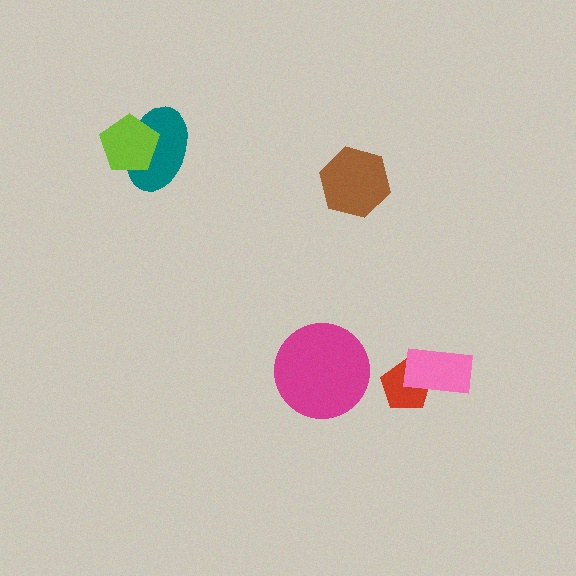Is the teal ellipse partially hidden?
Yes, it is partially covered by another shape.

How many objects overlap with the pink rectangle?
1 object overlaps with the pink rectangle.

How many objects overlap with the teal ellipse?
1 object overlaps with the teal ellipse.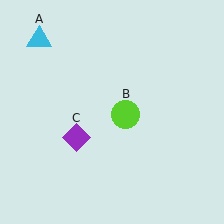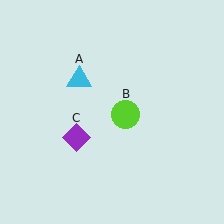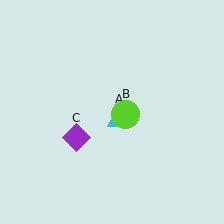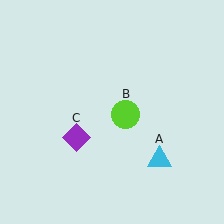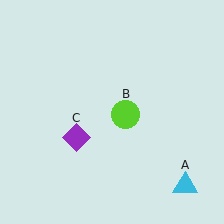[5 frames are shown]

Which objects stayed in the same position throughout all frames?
Lime circle (object B) and purple diamond (object C) remained stationary.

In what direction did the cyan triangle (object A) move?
The cyan triangle (object A) moved down and to the right.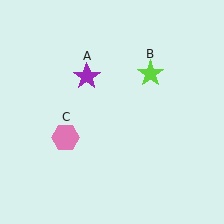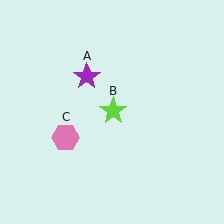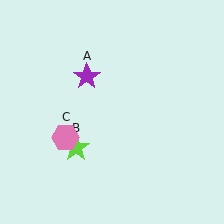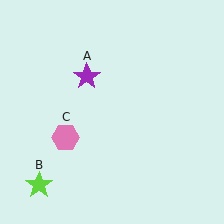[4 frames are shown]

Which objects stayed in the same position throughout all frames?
Purple star (object A) and pink hexagon (object C) remained stationary.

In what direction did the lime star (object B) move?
The lime star (object B) moved down and to the left.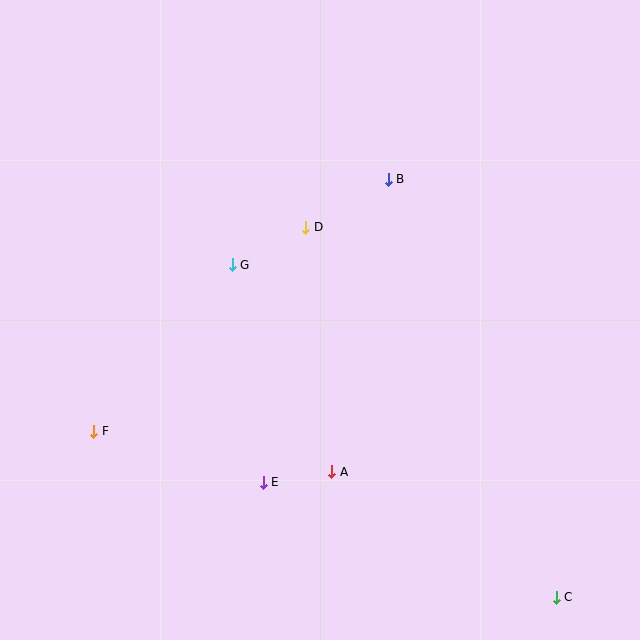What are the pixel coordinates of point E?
Point E is at (263, 482).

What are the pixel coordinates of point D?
Point D is at (306, 227).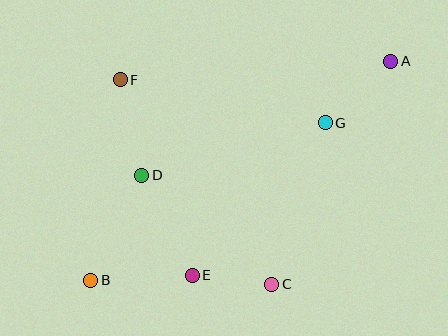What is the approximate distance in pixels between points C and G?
The distance between C and G is approximately 170 pixels.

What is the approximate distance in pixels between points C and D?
The distance between C and D is approximately 169 pixels.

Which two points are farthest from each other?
Points A and B are farthest from each other.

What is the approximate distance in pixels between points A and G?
The distance between A and G is approximately 90 pixels.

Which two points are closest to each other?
Points C and E are closest to each other.